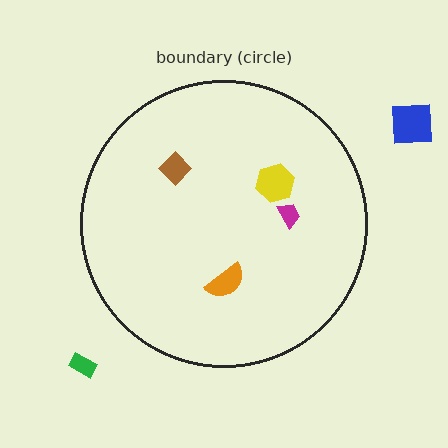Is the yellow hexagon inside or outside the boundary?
Inside.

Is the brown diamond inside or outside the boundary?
Inside.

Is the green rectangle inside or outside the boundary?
Outside.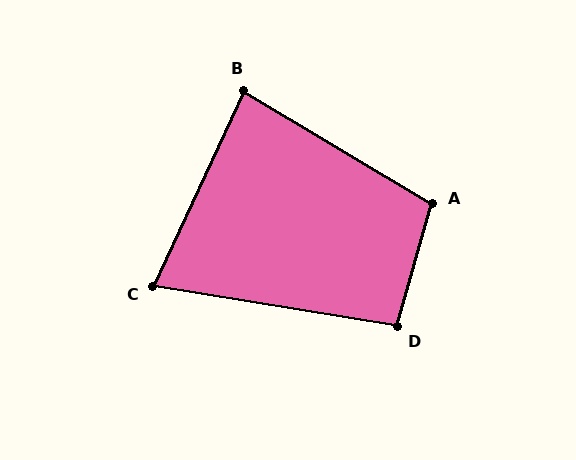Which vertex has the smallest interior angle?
C, at approximately 75 degrees.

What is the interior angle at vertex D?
Approximately 96 degrees (obtuse).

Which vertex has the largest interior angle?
A, at approximately 105 degrees.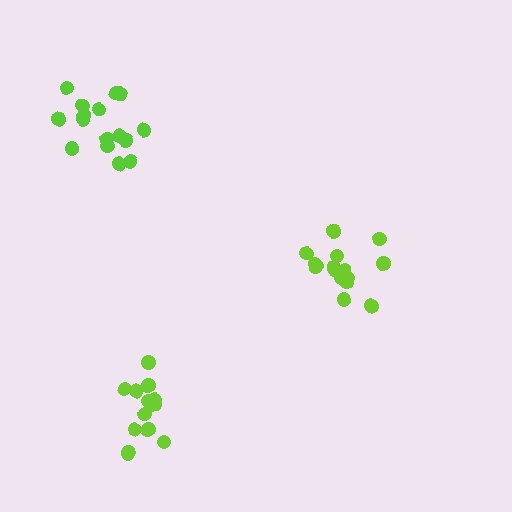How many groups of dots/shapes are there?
There are 3 groups.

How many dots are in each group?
Group 1: 16 dots, Group 2: 15 dots, Group 3: 14 dots (45 total).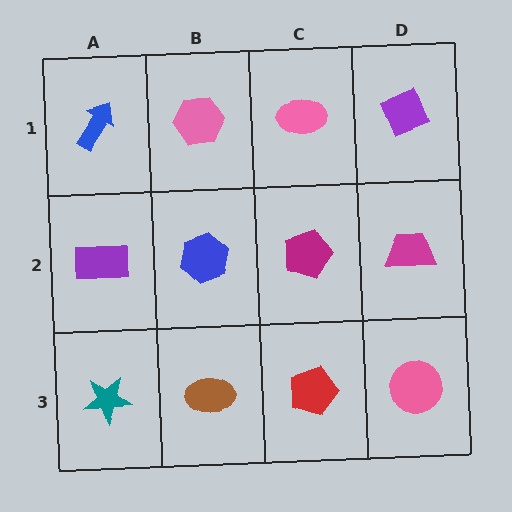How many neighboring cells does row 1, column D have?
2.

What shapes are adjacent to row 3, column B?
A blue hexagon (row 2, column B), a teal star (row 3, column A), a red pentagon (row 3, column C).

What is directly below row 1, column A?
A purple rectangle.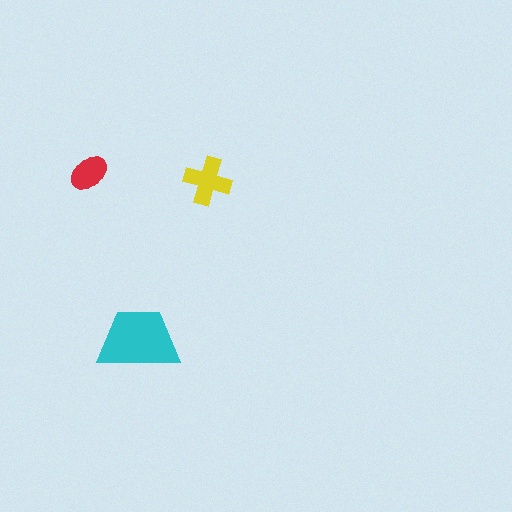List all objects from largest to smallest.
The cyan trapezoid, the yellow cross, the red ellipse.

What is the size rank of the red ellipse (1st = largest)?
3rd.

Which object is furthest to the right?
The yellow cross is rightmost.